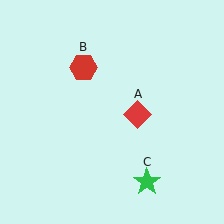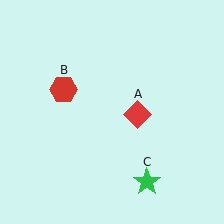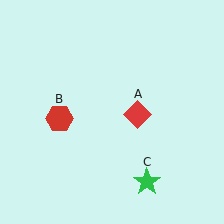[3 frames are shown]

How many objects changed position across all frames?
1 object changed position: red hexagon (object B).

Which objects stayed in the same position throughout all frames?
Red diamond (object A) and green star (object C) remained stationary.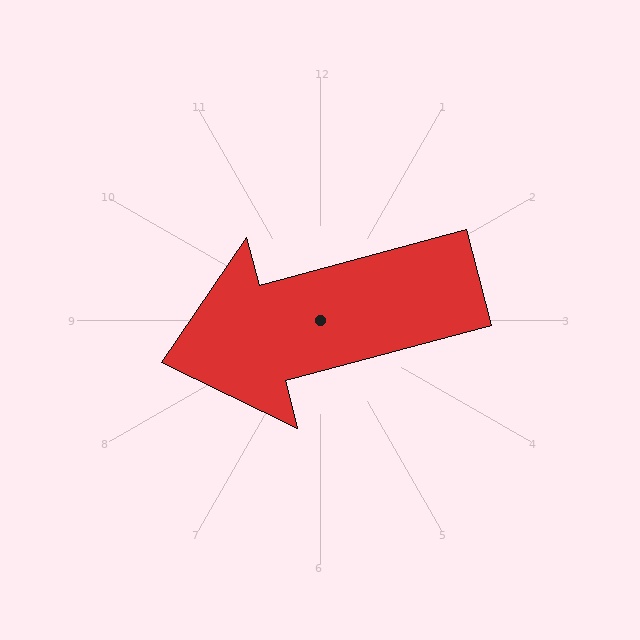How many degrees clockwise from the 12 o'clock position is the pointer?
Approximately 255 degrees.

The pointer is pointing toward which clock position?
Roughly 9 o'clock.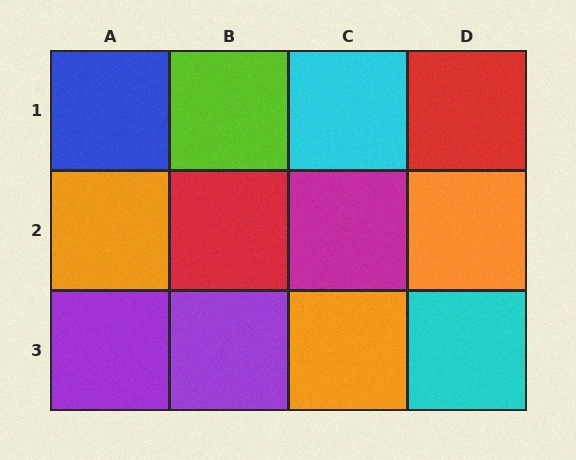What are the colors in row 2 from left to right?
Orange, red, magenta, orange.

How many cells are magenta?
1 cell is magenta.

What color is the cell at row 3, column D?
Cyan.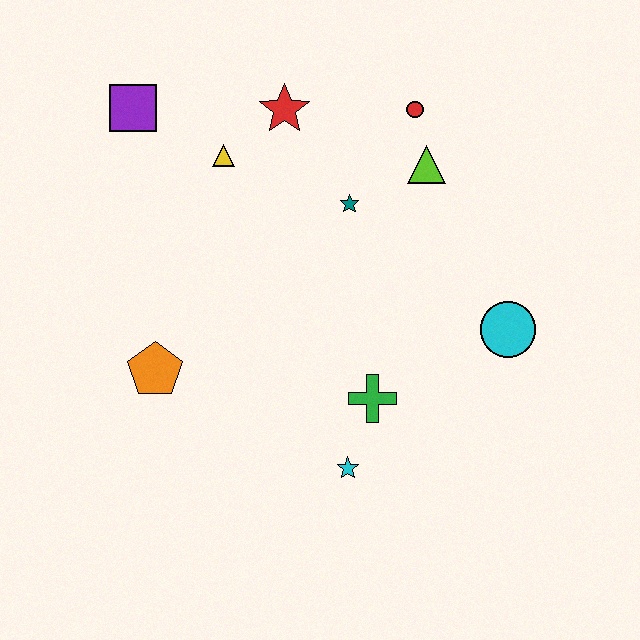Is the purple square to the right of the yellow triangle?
No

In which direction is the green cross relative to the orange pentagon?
The green cross is to the right of the orange pentagon.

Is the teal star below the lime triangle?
Yes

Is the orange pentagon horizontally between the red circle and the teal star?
No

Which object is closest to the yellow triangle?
The red star is closest to the yellow triangle.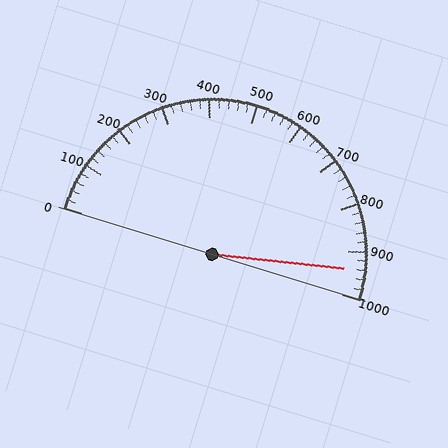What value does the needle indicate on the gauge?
The needle indicates approximately 940.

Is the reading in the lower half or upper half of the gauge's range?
The reading is in the upper half of the range (0 to 1000).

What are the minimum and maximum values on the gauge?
The gauge ranges from 0 to 1000.